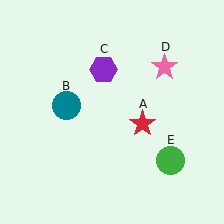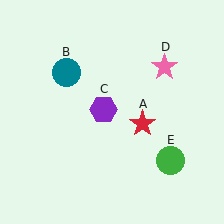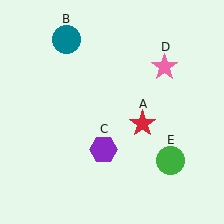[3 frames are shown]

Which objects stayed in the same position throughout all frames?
Red star (object A) and pink star (object D) and green circle (object E) remained stationary.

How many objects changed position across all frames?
2 objects changed position: teal circle (object B), purple hexagon (object C).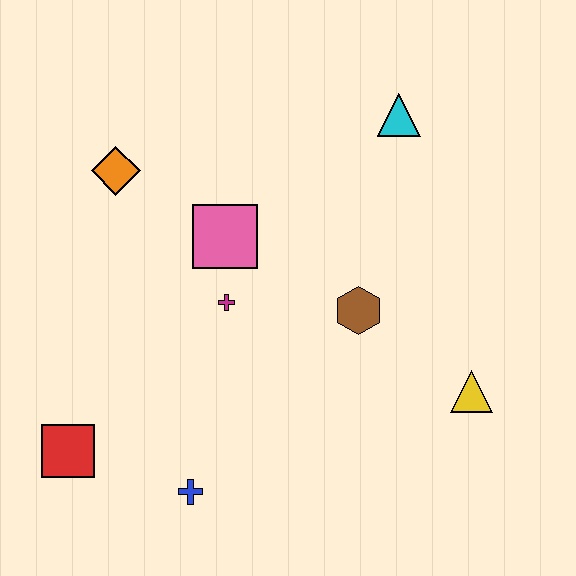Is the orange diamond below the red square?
No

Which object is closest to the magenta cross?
The pink square is closest to the magenta cross.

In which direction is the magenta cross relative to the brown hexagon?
The magenta cross is to the left of the brown hexagon.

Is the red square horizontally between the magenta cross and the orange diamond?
No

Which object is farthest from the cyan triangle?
The red square is farthest from the cyan triangle.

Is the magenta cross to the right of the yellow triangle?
No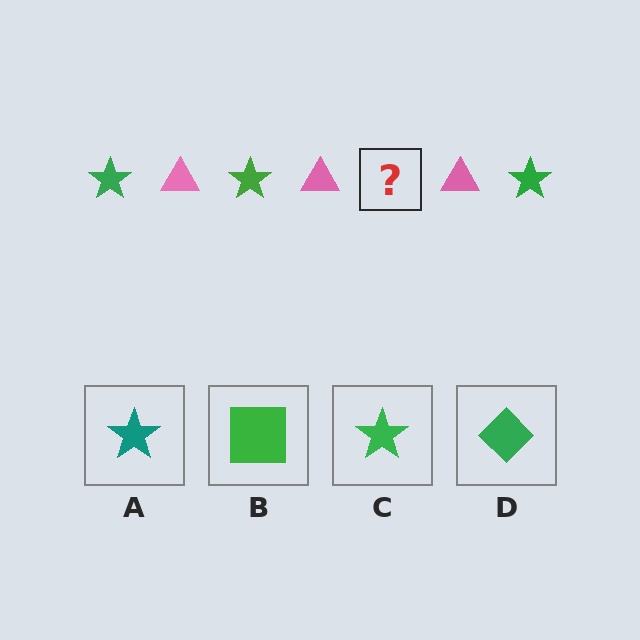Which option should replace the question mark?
Option C.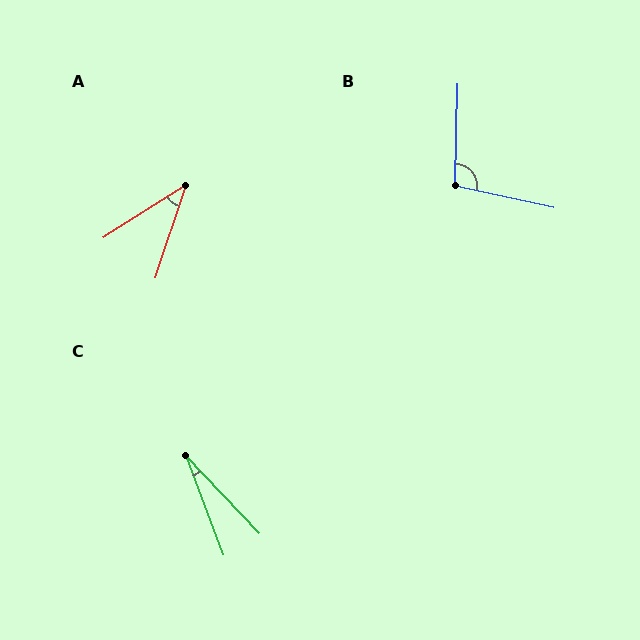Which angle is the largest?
B, at approximately 101 degrees.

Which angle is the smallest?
C, at approximately 23 degrees.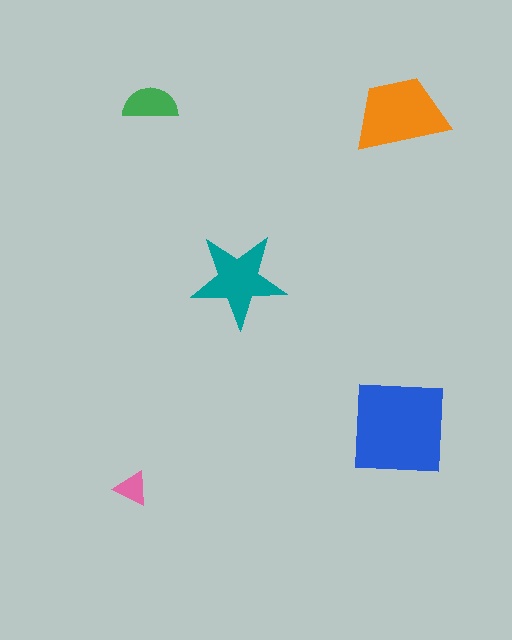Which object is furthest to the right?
The orange trapezoid is rightmost.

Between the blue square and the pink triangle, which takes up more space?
The blue square.